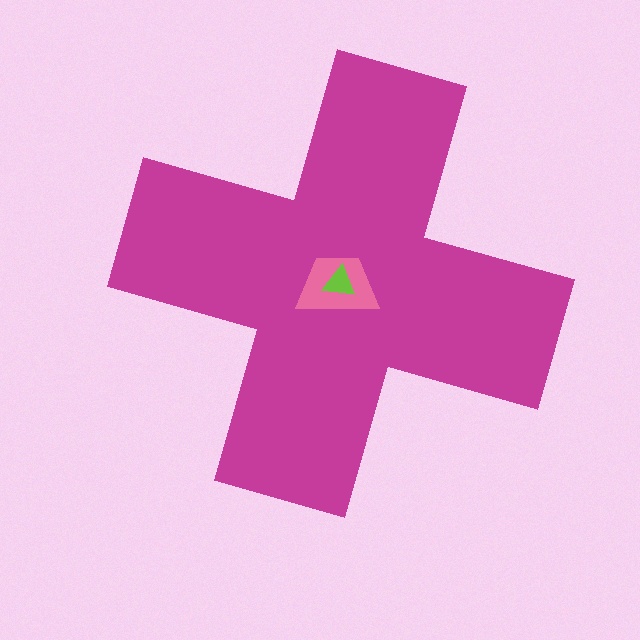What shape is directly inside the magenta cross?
The pink trapezoid.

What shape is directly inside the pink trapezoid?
The lime triangle.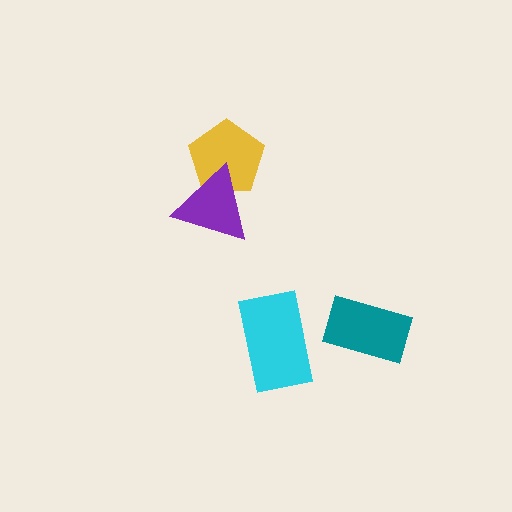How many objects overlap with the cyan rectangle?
0 objects overlap with the cyan rectangle.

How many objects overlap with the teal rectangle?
0 objects overlap with the teal rectangle.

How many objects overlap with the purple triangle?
1 object overlaps with the purple triangle.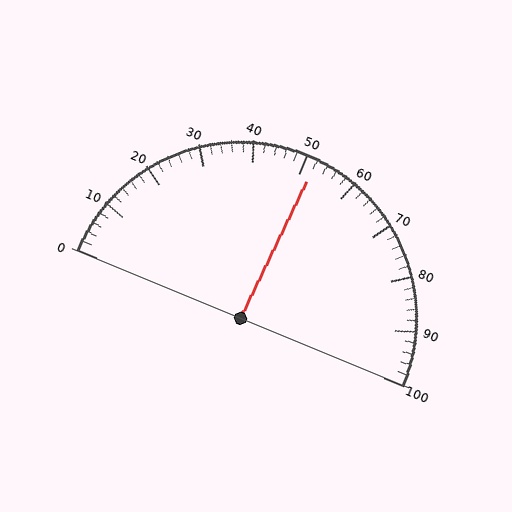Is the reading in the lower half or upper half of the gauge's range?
The reading is in the upper half of the range (0 to 100).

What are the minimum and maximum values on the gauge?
The gauge ranges from 0 to 100.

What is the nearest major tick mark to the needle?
The nearest major tick mark is 50.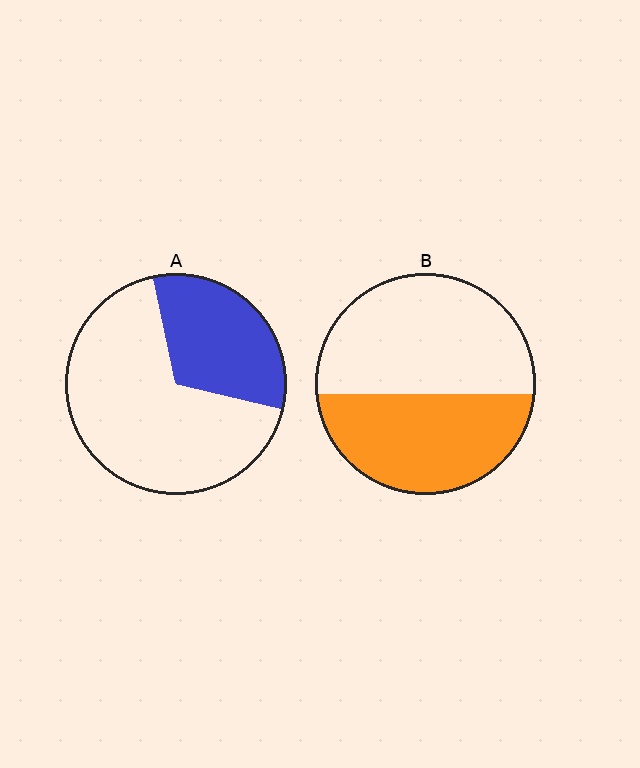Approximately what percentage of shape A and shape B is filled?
A is approximately 30% and B is approximately 45%.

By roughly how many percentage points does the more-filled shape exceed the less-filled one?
By roughly 10 percentage points (B over A).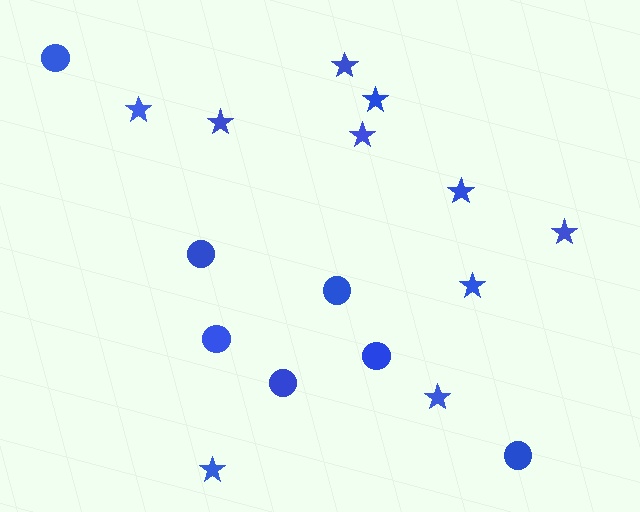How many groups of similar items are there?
There are 2 groups: one group of circles (7) and one group of stars (10).